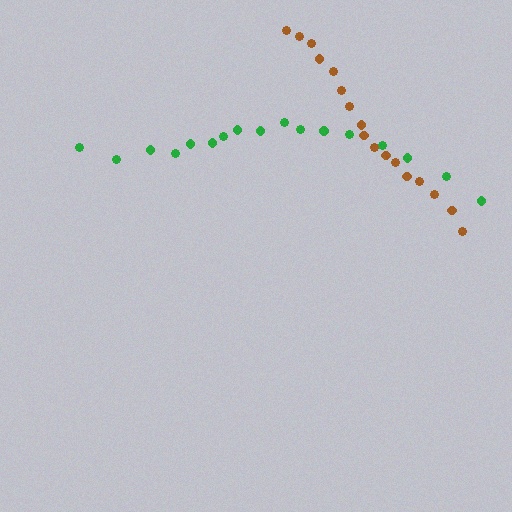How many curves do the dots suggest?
There are 2 distinct paths.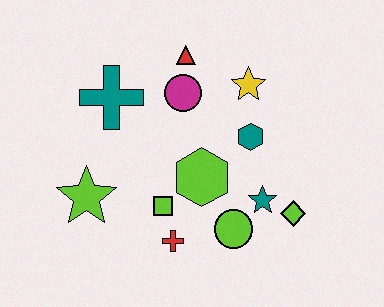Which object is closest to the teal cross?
The magenta circle is closest to the teal cross.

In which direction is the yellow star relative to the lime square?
The yellow star is above the lime square.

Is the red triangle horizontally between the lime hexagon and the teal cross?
Yes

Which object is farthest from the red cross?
The red triangle is farthest from the red cross.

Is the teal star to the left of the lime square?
No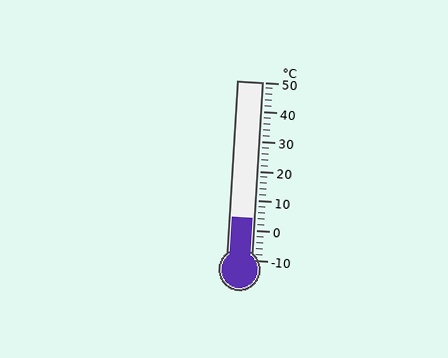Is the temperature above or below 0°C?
The temperature is above 0°C.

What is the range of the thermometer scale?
The thermometer scale ranges from -10°C to 50°C.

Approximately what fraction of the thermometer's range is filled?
The thermometer is filled to approximately 25% of its range.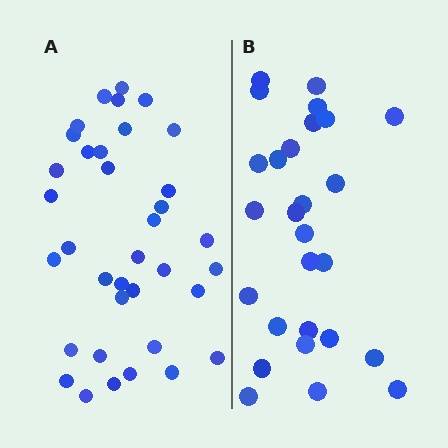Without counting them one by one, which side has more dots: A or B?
Region A (the left region) has more dots.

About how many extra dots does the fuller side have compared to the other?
Region A has roughly 8 or so more dots than region B.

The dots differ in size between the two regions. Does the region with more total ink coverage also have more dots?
No. Region B has more total ink coverage because its dots are larger, but region A actually contains more individual dots. Total area can be misleading — the number of items is what matters here.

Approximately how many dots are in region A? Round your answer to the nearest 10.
About 40 dots. (The exact count is 36, which rounds to 40.)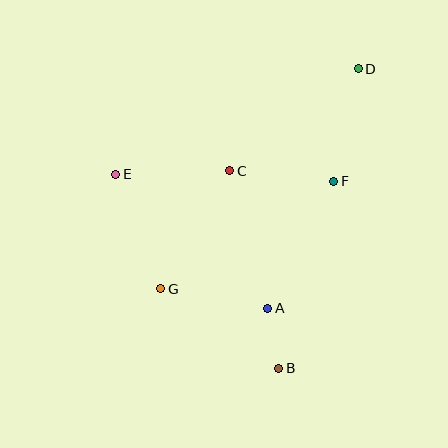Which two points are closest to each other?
Points A and B are closest to each other.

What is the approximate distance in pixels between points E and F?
The distance between E and F is approximately 218 pixels.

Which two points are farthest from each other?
Points B and D are farthest from each other.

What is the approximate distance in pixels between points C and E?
The distance between C and E is approximately 114 pixels.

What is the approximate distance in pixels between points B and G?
The distance between B and G is approximately 142 pixels.